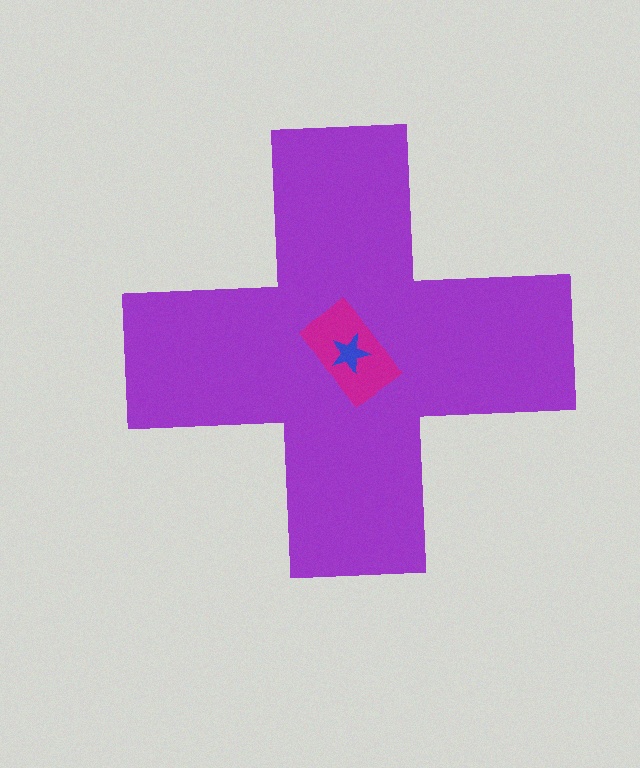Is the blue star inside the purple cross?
Yes.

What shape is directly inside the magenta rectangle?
The blue star.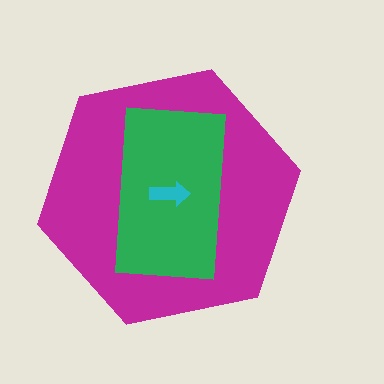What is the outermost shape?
The magenta hexagon.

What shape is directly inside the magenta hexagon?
The green rectangle.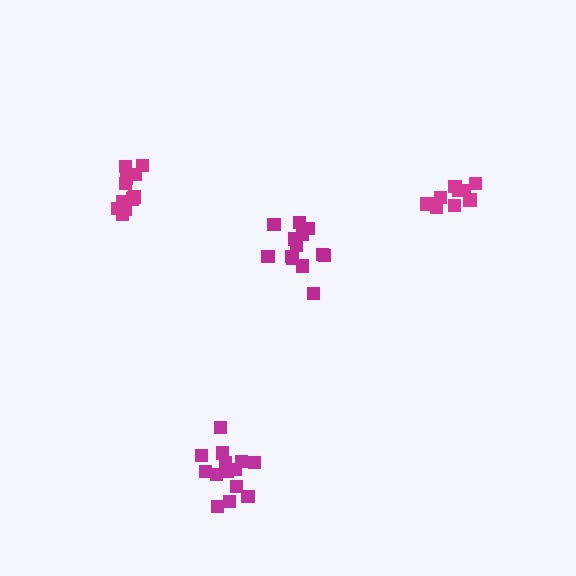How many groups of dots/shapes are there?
There are 4 groups.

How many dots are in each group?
Group 1: 14 dots, Group 2: 9 dots, Group 3: 13 dots, Group 4: 13 dots (49 total).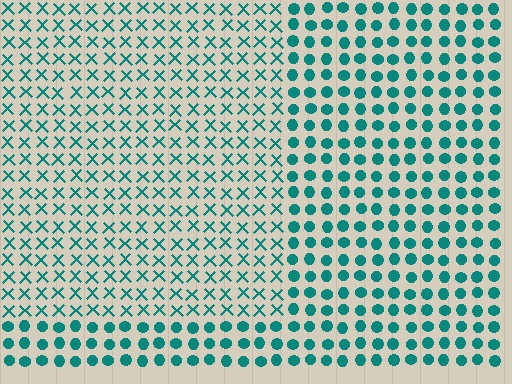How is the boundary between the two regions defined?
The boundary is defined by a change in element shape: X marks inside vs. circles outside. All elements share the same color and spacing.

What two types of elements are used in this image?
The image uses X marks inside the rectangle region and circles outside it.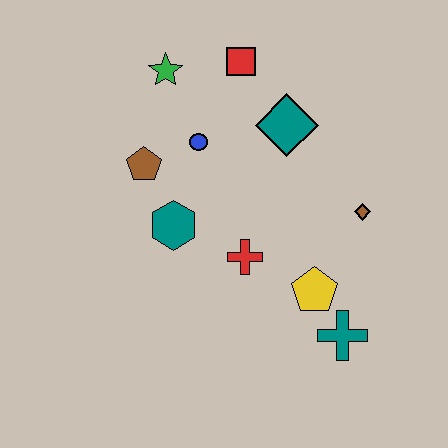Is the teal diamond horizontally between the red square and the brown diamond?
Yes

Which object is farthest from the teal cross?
The green star is farthest from the teal cross.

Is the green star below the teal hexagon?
No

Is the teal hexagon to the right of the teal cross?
No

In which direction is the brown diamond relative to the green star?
The brown diamond is to the right of the green star.